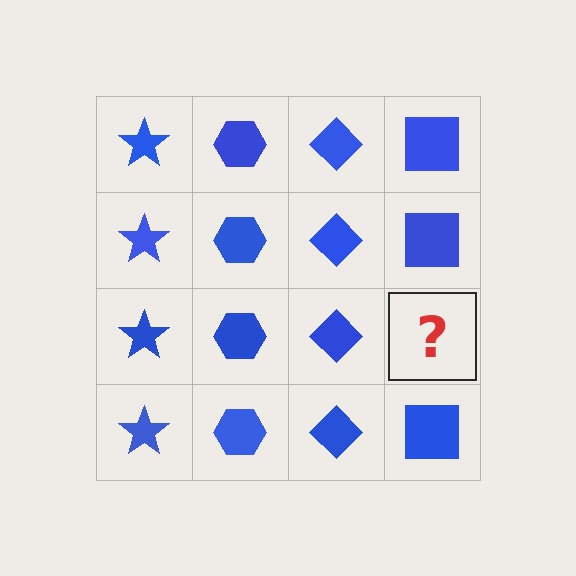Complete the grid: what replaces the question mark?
The question mark should be replaced with a blue square.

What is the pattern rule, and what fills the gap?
The rule is that each column has a consistent shape. The gap should be filled with a blue square.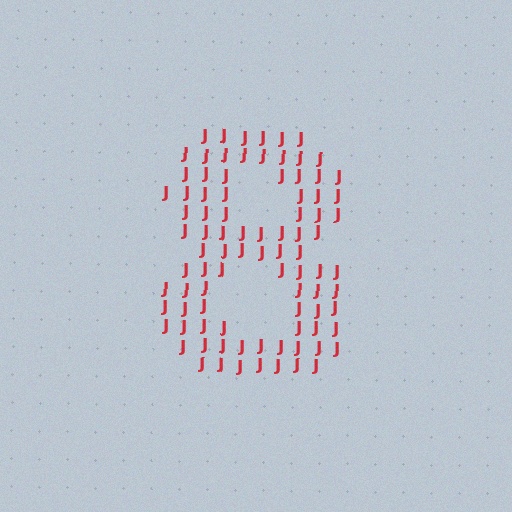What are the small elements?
The small elements are letter J's.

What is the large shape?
The large shape is the digit 8.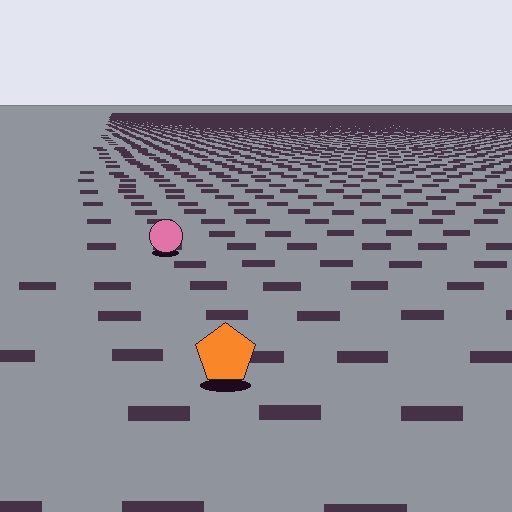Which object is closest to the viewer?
The orange pentagon is closest. The texture marks near it are larger and more spread out.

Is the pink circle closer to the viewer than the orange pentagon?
No. The orange pentagon is closer — you can tell from the texture gradient: the ground texture is coarser near it.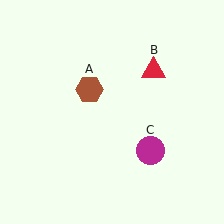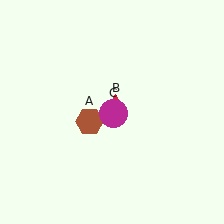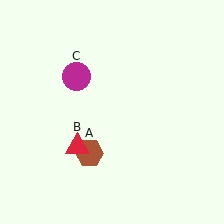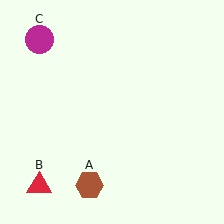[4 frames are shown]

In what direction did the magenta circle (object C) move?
The magenta circle (object C) moved up and to the left.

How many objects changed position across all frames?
3 objects changed position: brown hexagon (object A), red triangle (object B), magenta circle (object C).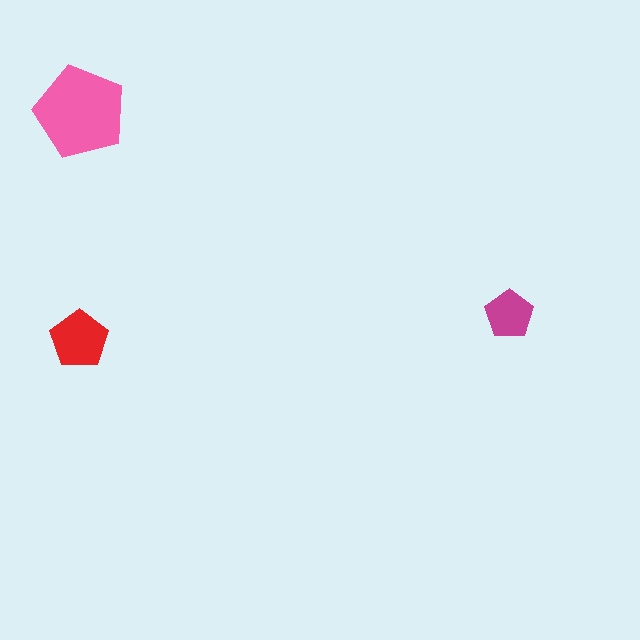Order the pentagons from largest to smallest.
the pink one, the red one, the magenta one.